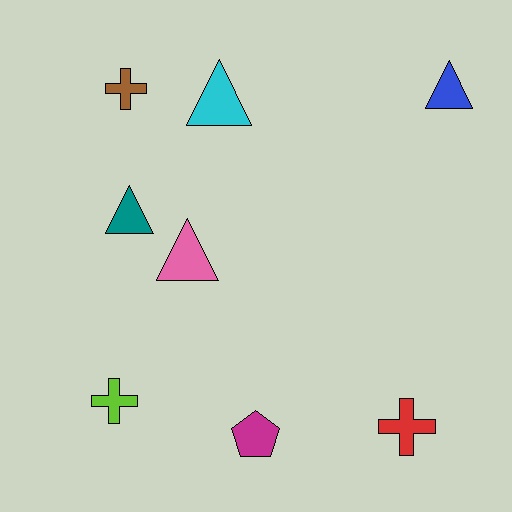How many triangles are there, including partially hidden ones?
There are 4 triangles.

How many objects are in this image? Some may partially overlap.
There are 8 objects.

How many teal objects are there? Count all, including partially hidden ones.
There is 1 teal object.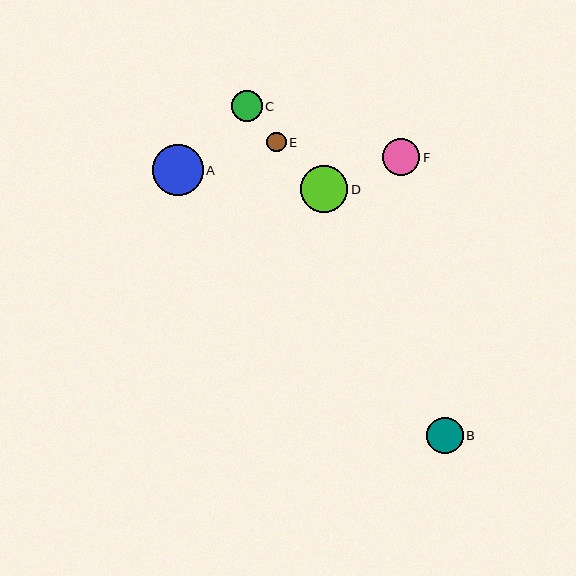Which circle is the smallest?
Circle E is the smallest with a size of approximately 19 pixels.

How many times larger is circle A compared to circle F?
Circle A is approximately 1.4 times the size of circle F.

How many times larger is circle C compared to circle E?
Circle C is approximately 1.6 times the size of circle E.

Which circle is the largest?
Circle A is the largest with a size of approximately 51 pixels.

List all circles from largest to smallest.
From largest to smallest: A, D, F, B, C, E.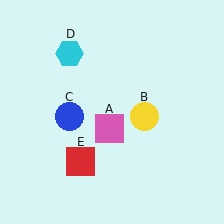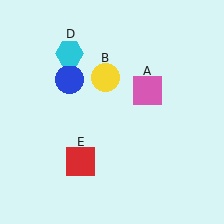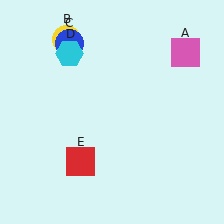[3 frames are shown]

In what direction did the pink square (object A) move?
The pink square (object A) moved up and to the right.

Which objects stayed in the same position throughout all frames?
Cyan hexagon (object D) and red square (object E) remained stationary.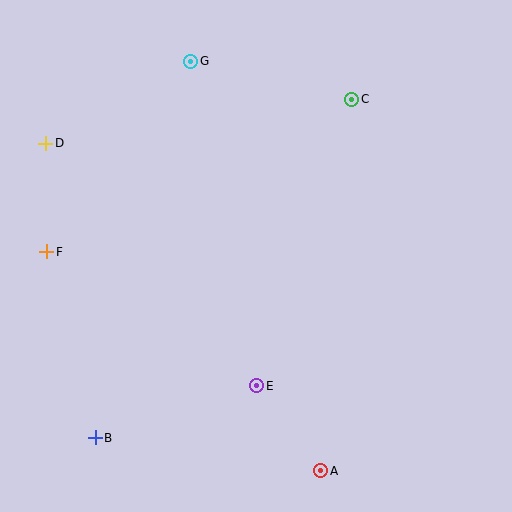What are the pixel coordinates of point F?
Point F is at (47, 252).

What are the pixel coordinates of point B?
Point B is at (95, 438).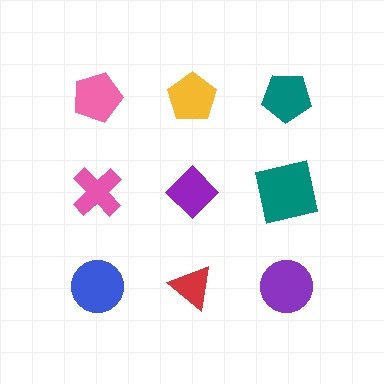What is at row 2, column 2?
A purple diamond.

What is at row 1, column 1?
A pink pentagon.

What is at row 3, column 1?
A blue circle.